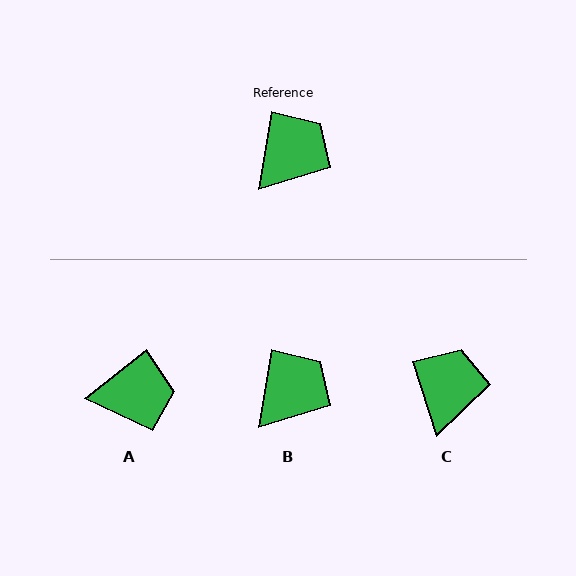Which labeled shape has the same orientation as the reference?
B.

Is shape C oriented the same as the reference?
No, it is off by about 27 degrees.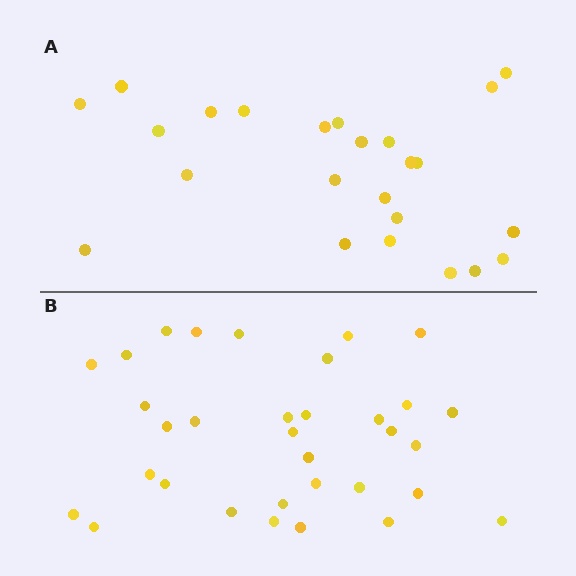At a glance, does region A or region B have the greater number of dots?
Region B (the bottom region) has more dots.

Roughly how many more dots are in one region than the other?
Region B has roughly 8 or so more dots than region A.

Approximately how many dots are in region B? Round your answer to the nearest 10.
About 30 dots. (The exact count is 33, which rounds to 30.)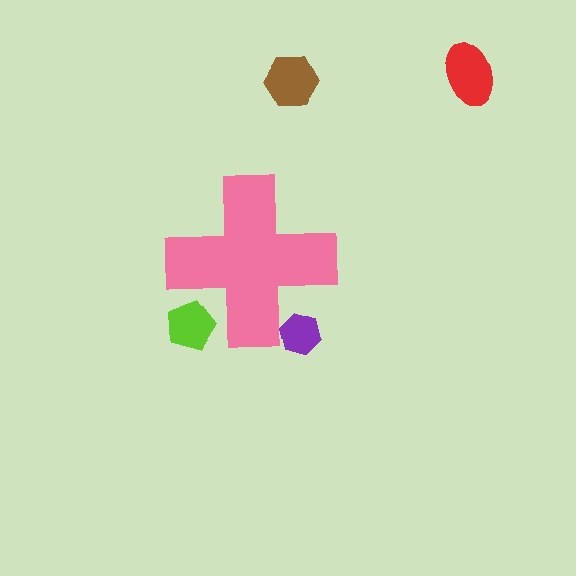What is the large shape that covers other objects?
A pink cross.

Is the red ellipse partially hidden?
No, the red ellipse is fully visible.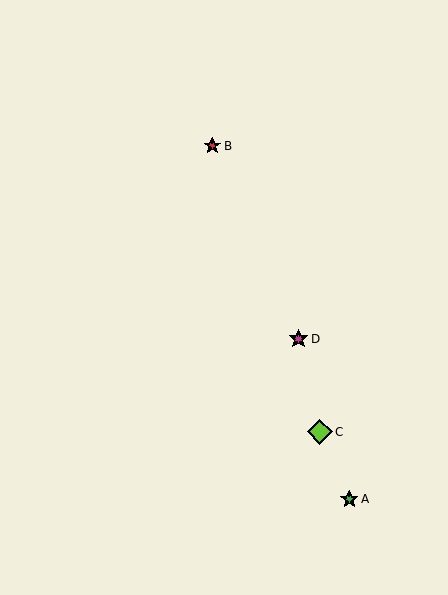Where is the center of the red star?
The center of the red star is at (212, 146).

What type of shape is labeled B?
Shape B is a red star.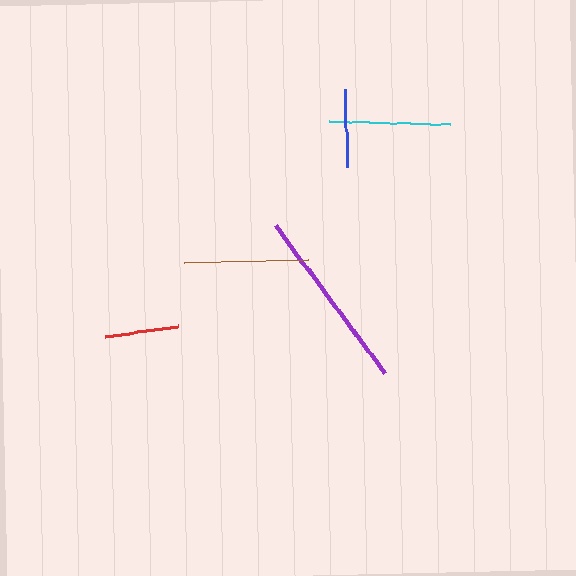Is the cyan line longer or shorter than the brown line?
The brown line is longer than the cyan line.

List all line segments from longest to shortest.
From longest to shortest: purple, brown, cyan, blue, red.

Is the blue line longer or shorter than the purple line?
The purple line is longer than the blue line.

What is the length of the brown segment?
The brown segment is approximately 124 pixels long.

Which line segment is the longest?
The purple line is the longest at approximately 184 pixels.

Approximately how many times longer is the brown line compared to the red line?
The brown line is approximately 1.7 times the length of the red line.